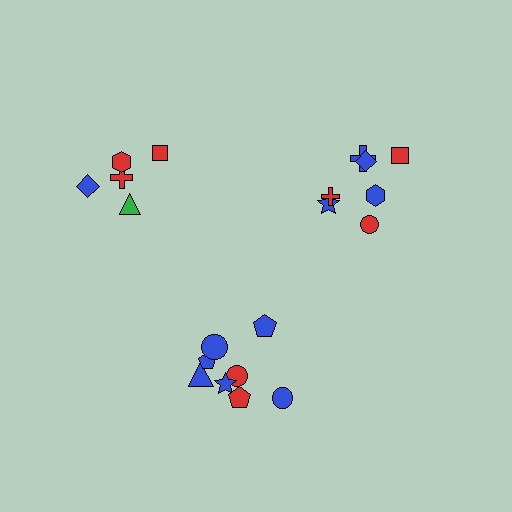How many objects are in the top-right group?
There are 7 objects.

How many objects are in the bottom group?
There are 8 objects.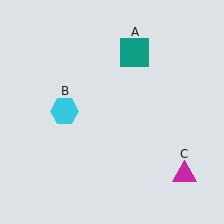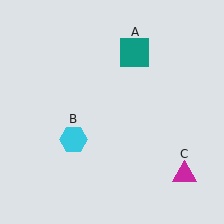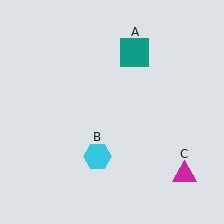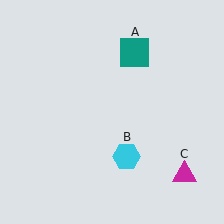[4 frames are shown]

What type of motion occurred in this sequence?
The cyan hexagon (object B) rotated counterclockwise around the center of the scene.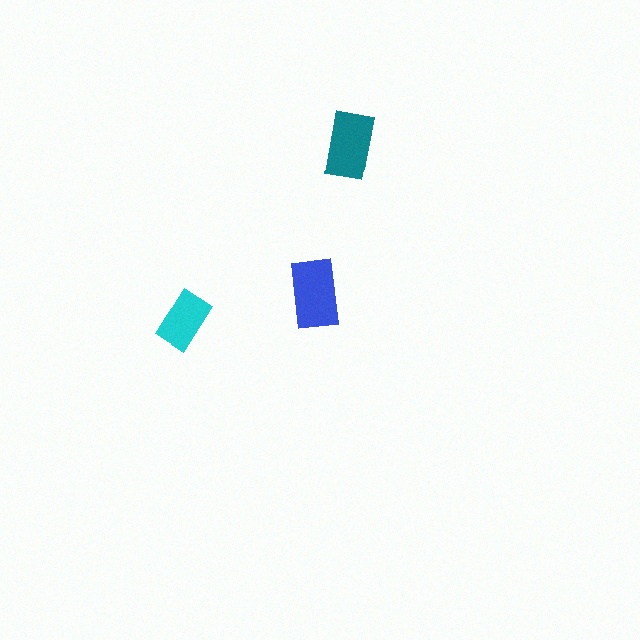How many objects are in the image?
There are 3 objects in the image.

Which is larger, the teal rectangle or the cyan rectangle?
The teal one.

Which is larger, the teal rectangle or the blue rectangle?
The blue one.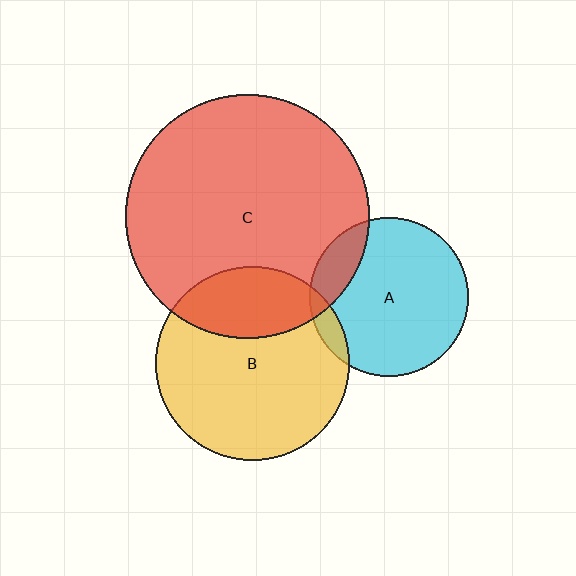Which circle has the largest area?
Circle C (red).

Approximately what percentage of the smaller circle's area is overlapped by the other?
Approximately 25%.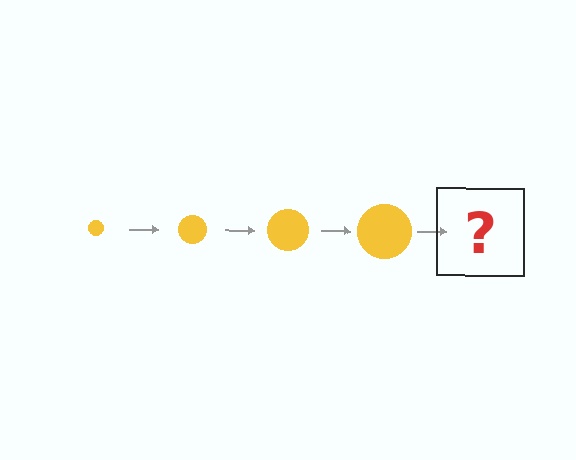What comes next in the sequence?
The next element should be a yellow circle, larger than the previous one.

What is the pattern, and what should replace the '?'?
The pattern is that the circle gets progressively larger each step. The '?' should be a yellow circle, larger than the previous one.